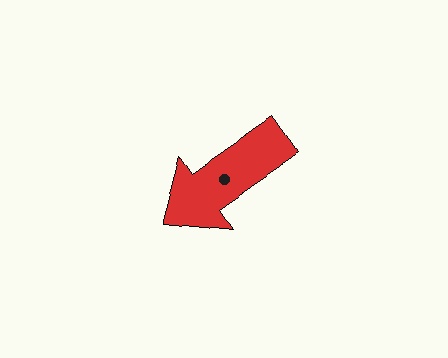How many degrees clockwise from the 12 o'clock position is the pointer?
Approximately 235 degrees.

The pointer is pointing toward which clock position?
Roughly 8 o'clock.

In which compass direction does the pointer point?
Southwest.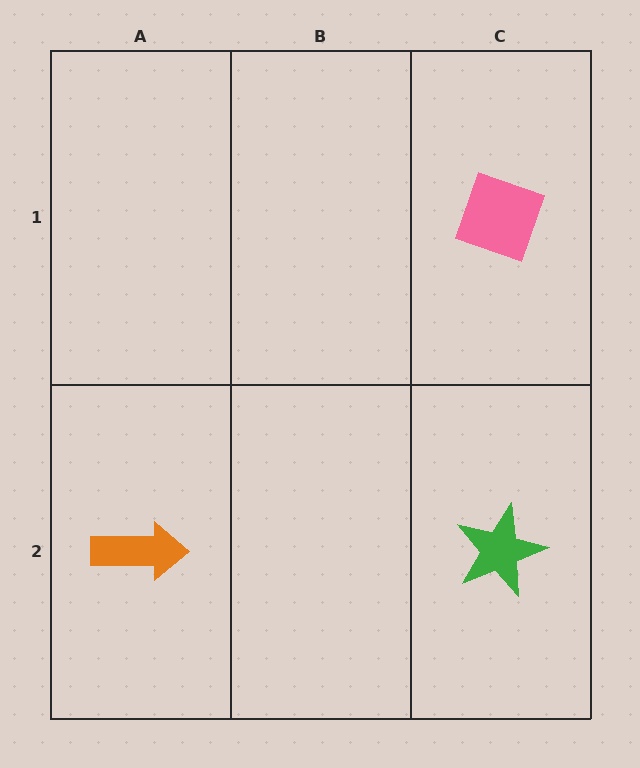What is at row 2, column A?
An orange arrow.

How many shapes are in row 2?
2 shapes.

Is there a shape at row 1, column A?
No, that cell is empty.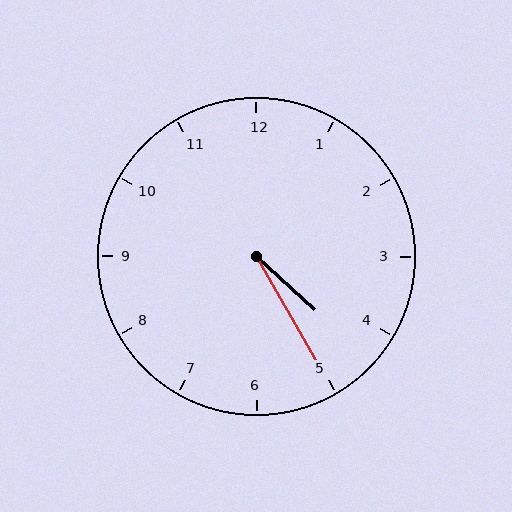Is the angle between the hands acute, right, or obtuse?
It is acute.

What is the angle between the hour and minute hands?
Approximately 18 degrees.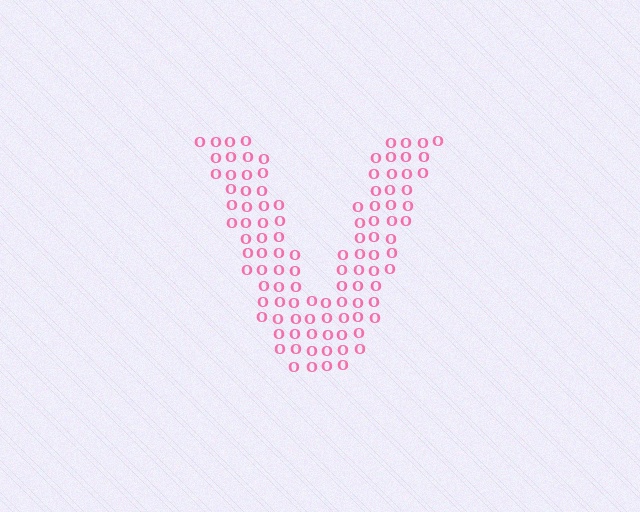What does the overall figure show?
The overall figure shows the letter V.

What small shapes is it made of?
It is made of small letter O's.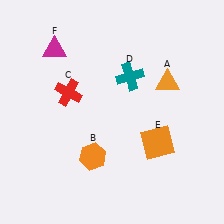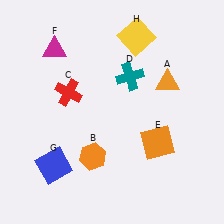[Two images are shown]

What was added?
A blue square (G), a yellow square (H) were added in Image 2.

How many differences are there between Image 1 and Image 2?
There are 2 differences between the two images.